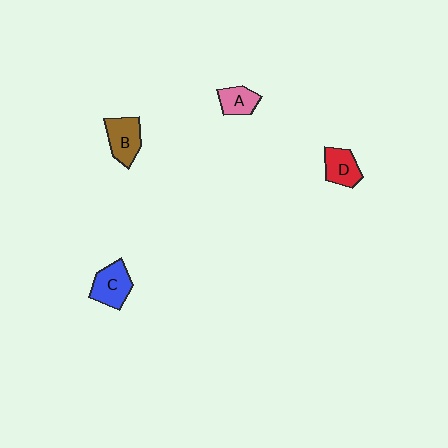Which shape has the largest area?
Shape B (brown).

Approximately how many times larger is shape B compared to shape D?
Approximately 1.2 times.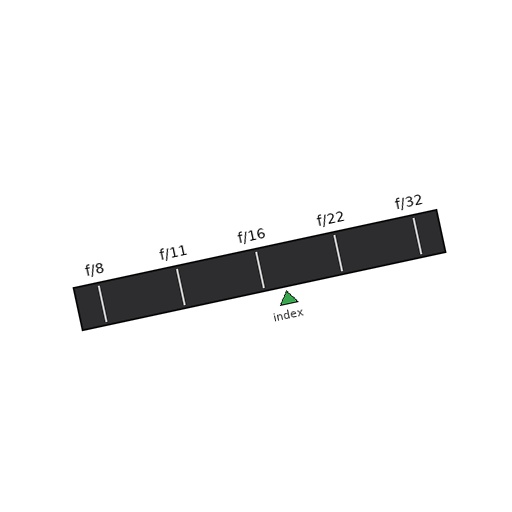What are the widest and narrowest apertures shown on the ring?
The widest aperture shown is f/8 and the narrowest is f/32.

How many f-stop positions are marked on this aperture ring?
There are 5 f-stop positions marked.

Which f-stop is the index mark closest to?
The index mark is closest to f/16.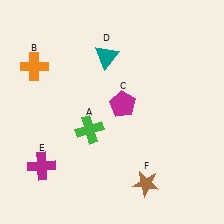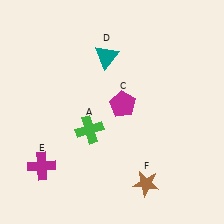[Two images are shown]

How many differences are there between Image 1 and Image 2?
There is 1 difference between the two images.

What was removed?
The orange cross (B) was removed in Image 2.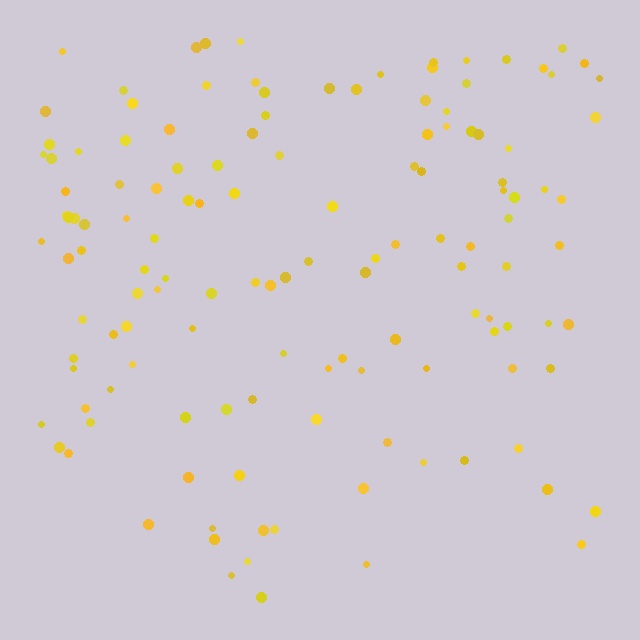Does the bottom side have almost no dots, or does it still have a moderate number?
Still a moderate number, just noticeably fewer than the top.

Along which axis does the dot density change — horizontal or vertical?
Vertical.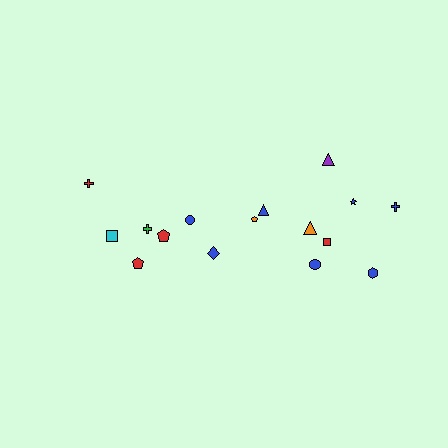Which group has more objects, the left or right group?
The right group.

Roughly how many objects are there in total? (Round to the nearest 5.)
Roughly 15 objects in total.